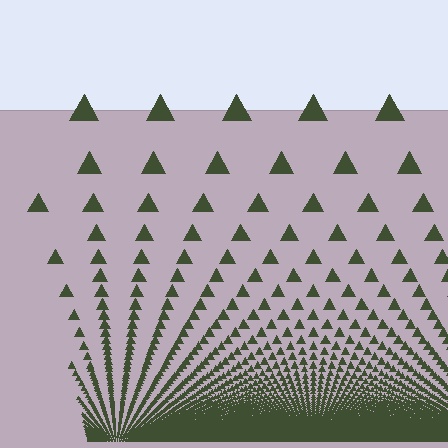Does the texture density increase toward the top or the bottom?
Density increases toward the bottom.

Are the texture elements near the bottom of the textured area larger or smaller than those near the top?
Smaller. The gradient is inverted — elements near the bottom are smaller and denser.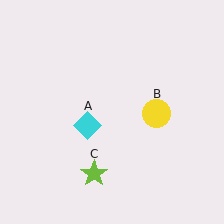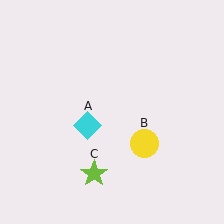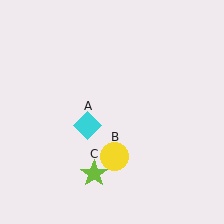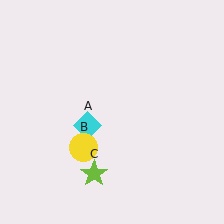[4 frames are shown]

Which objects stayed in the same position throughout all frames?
Cyan diamond (object A) and lime star (object C) remained stationary.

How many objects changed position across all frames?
1 object changed position: yellow circle (object B).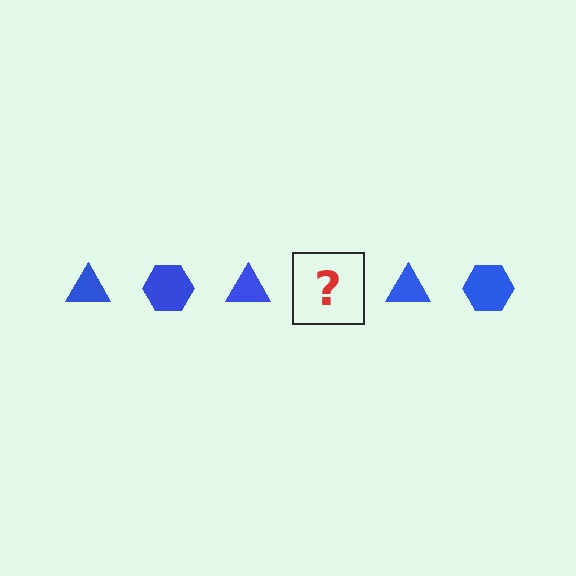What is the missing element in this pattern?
The missing element is a blue hexagon.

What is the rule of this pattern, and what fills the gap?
The rule is that the pattern cycles through triangle, hexagon shapes in blue. The gap should be filled with a blue hexagon.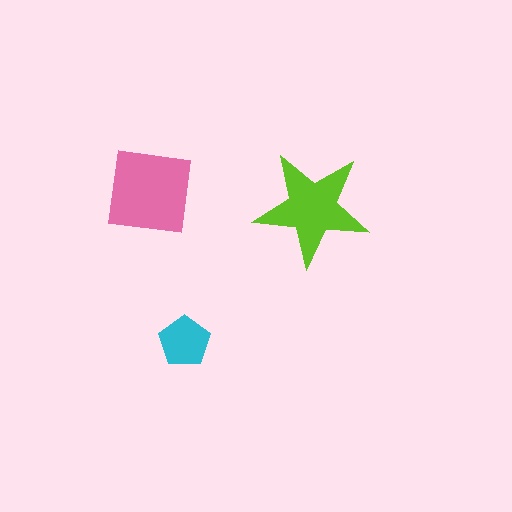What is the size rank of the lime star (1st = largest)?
2nd.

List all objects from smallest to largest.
The cyan pentagon, the lime star, the pink square.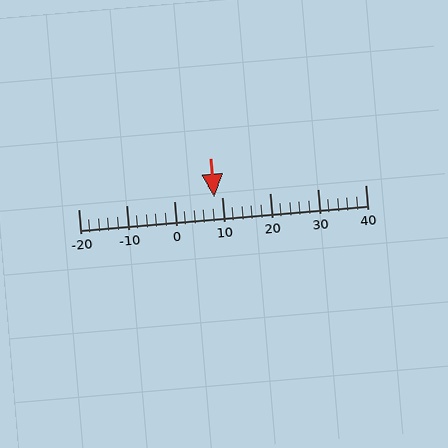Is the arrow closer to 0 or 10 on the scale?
The arrow is closer to 10.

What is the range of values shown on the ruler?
The ruler shows values from -20 to 40.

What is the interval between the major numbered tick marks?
The major tick marks are spaced 10 units apart.